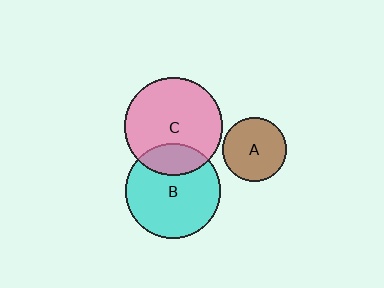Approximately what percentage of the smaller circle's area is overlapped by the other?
Approximately 25%.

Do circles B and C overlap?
Yes.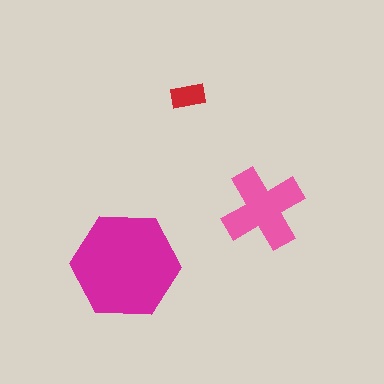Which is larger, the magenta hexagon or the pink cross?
The magenta hexagon.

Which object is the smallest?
The red rectangle.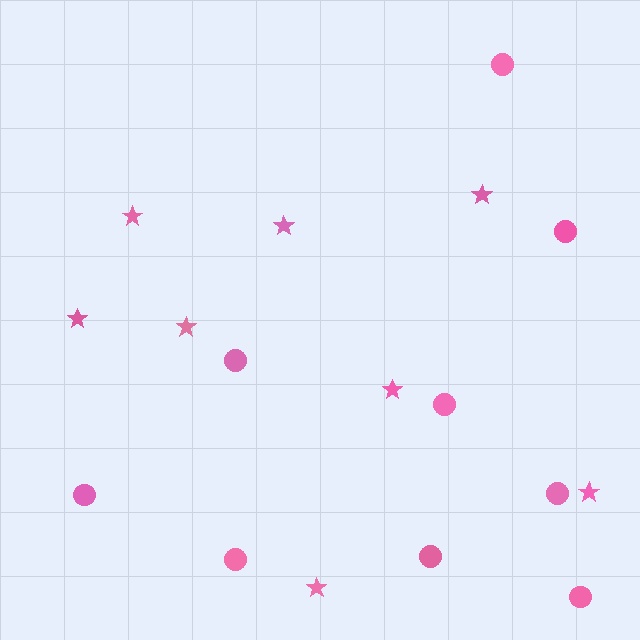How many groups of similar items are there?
There are 2 groups: one group of stars (8) and one group of circles (9).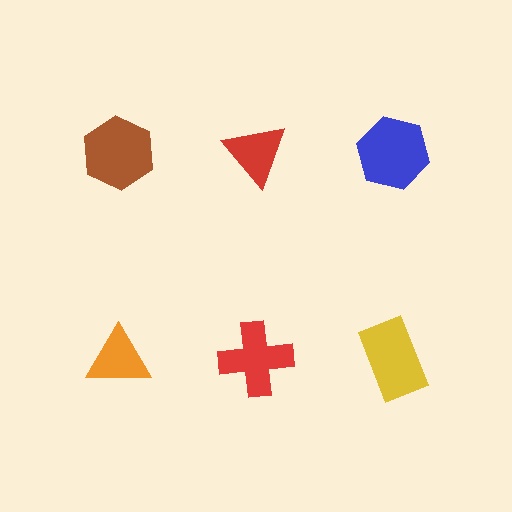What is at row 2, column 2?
A red cross.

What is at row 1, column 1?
A brown hexagon.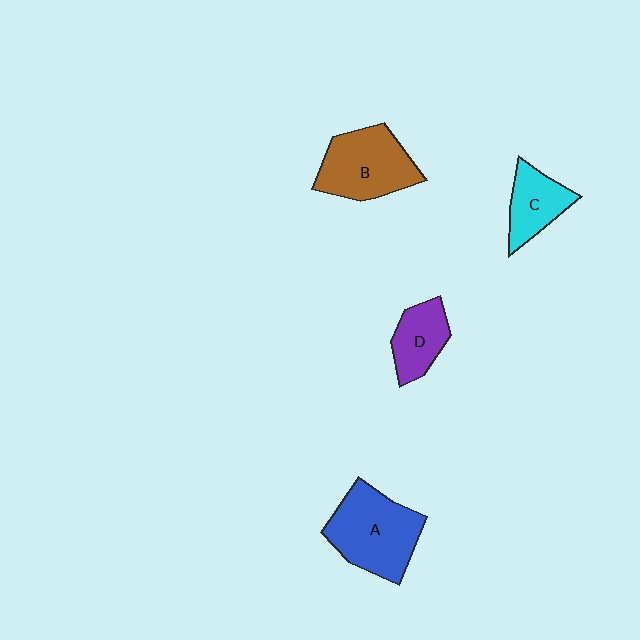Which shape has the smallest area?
Shape D (purple).